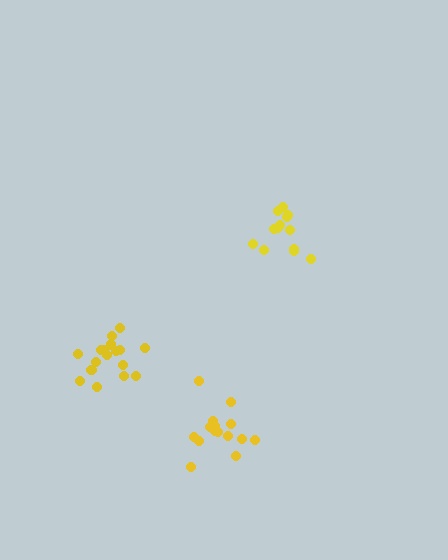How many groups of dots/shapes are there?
There are 3 groups.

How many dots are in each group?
Group 1: 15 dots, Group 2: 13 dots, Group 3: 17 dots (45 total).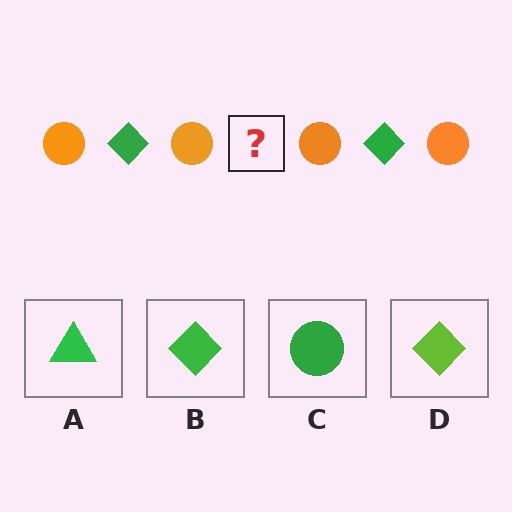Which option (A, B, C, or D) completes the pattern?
B.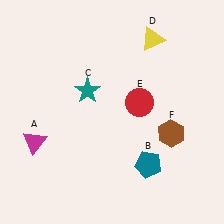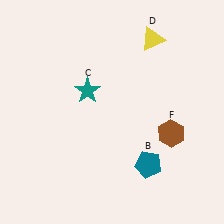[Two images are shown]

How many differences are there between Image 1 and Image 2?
There are 2 differences between the two images.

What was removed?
The red circle (E), the magenta triangle (A) were removed in Image 2.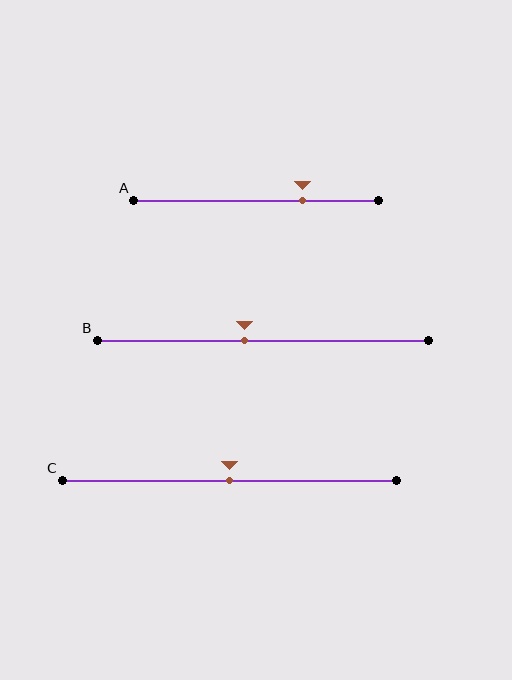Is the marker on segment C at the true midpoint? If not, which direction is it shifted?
Yes, the marker on segment C is at the true midpoint.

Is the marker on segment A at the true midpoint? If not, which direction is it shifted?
No, the marker on segment A is shifted to the right by about 19% of the segment length.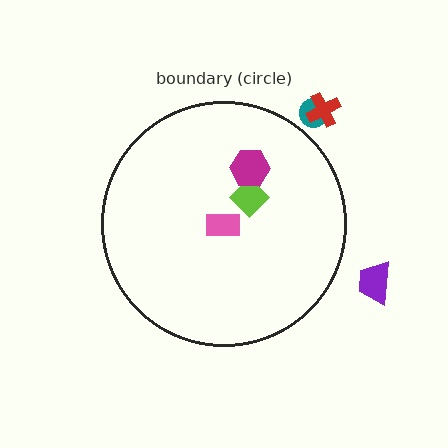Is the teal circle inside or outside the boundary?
Outside.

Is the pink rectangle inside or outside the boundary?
Inside.